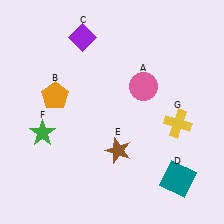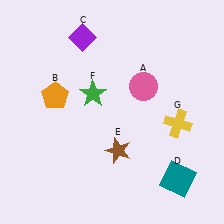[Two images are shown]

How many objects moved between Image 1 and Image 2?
1 object moved between the two images.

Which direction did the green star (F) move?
The green star (F) moved right.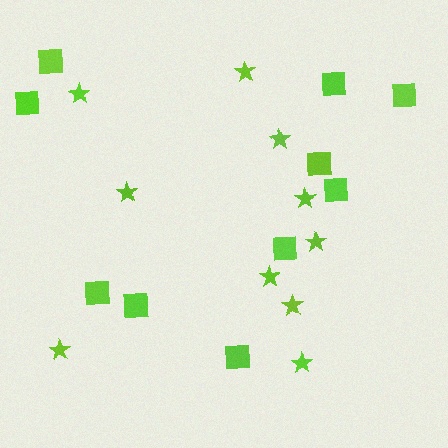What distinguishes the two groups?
There are 2 groups: one group of squares (10) and one group of stars (10).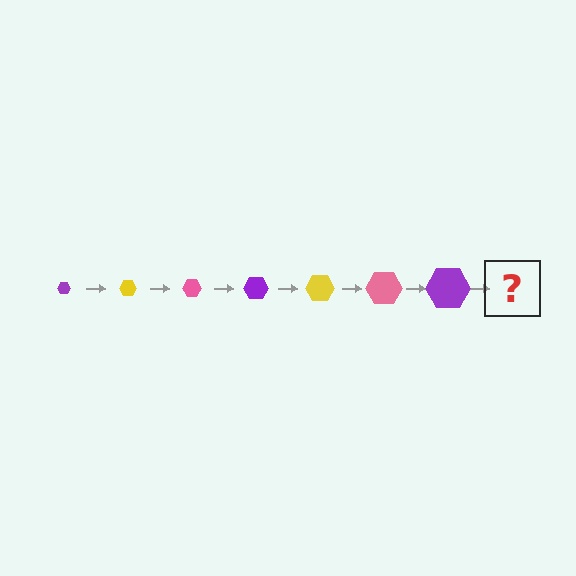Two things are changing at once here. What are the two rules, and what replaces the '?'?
The two rules are that the hexagon grows larger each step and the color cycles through purple, yellow, and pink. The '?' should be a yellow hexagon, larger than the previous one.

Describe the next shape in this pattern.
It should be a yellow hexagon, larger than the previous one.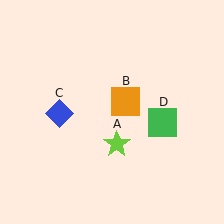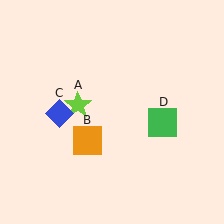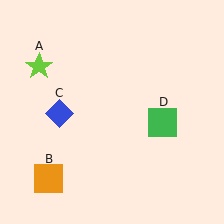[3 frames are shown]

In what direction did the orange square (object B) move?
The orange square (object B) moved down and to the left.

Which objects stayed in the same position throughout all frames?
Blue diamond (object C) and green square (object D) remained stationary.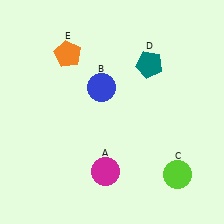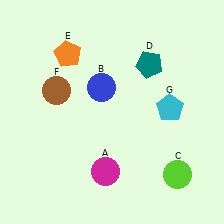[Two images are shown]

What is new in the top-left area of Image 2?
A brown circle (F) was added in the top-left area of Image 2.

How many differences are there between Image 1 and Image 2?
There are 2 differences between the two images.